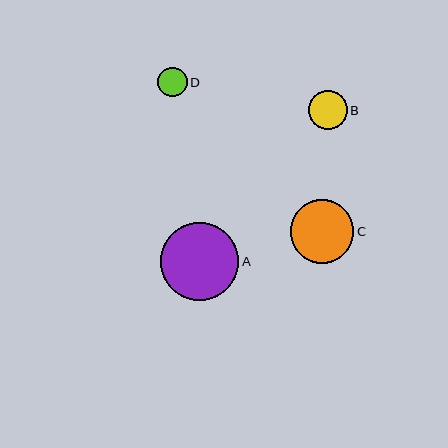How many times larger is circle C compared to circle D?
Circle C is approximately 2.1 times the size of circle D.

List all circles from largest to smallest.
From largest to smallest: A, C, B, D.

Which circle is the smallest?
Circle D is the smallest with a size of approximately 30 pixels.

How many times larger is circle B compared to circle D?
Circle B is approximately 1.3 times the size of circle D.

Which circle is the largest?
Circle A is the largest with a size of approximately 78 pixels.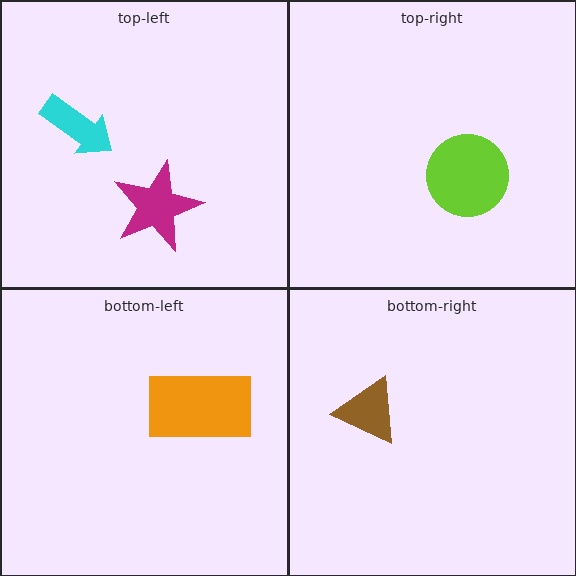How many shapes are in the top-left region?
2.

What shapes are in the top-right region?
The lime circle.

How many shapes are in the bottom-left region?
1.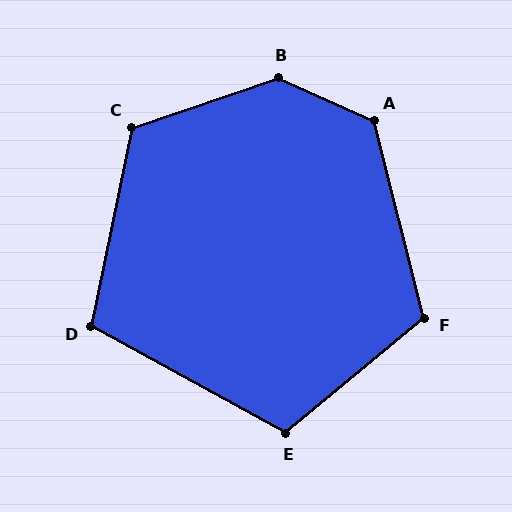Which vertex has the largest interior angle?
B, at approximately 137 degrees.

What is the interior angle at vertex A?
Approximately 128 degrees (obtuse).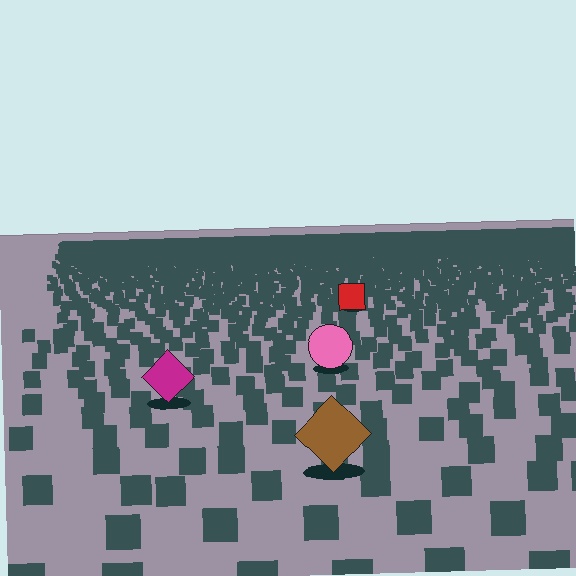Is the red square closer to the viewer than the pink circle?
No. The pink circle is closer — you can tell from the texture gradient: the ground texture is coarser near it.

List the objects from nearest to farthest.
From nearest to farthest: the brown diamond, the magenta diamond, the pink circle, the red square.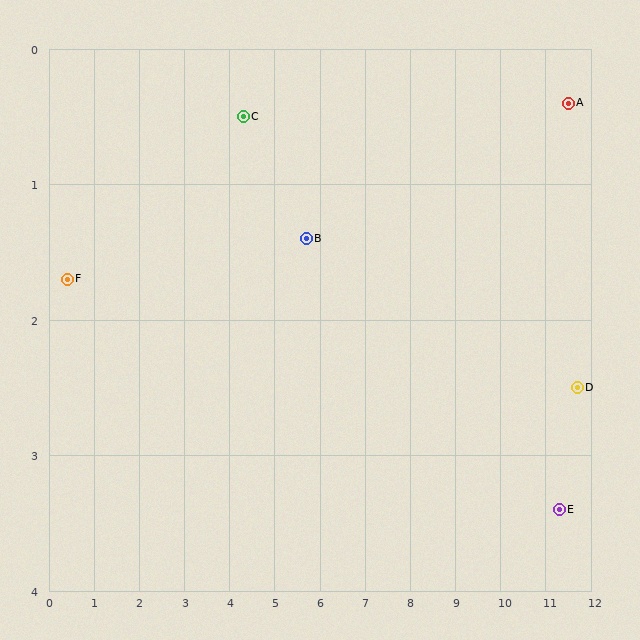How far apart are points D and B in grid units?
Points D and B are about 6.1 grid units apart.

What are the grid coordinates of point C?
Point C is at approximately (4.3, 0.5).